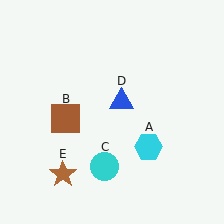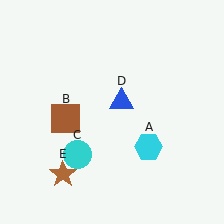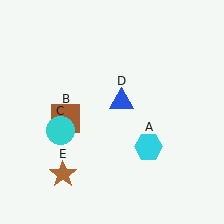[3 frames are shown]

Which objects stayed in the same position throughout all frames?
Cyan hexagon (object A) and brown square (object B) and blue triangle (object D) and brown star (object E) remained stationary.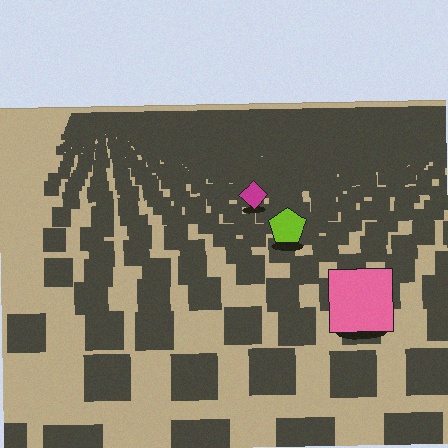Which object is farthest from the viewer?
The magenta diamond is farthest from the viewer. It appears smaller and the ground texture around it is denser.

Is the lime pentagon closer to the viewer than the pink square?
No. The pink square is closer — you can tell from the texture gradient: the ground texture is coarser near it.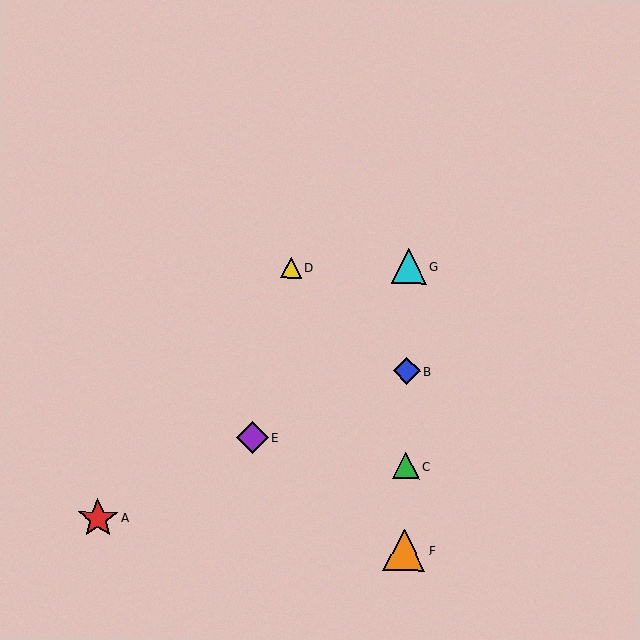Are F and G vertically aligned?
Yes, both are at x≈404.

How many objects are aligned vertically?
4 objects (B, C, F, G) are aligned vertically.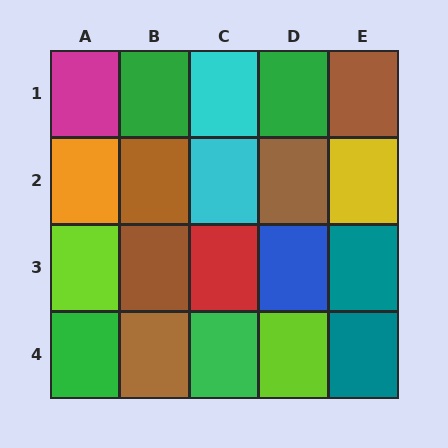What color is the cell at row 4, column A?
Green.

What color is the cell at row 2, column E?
Yellow.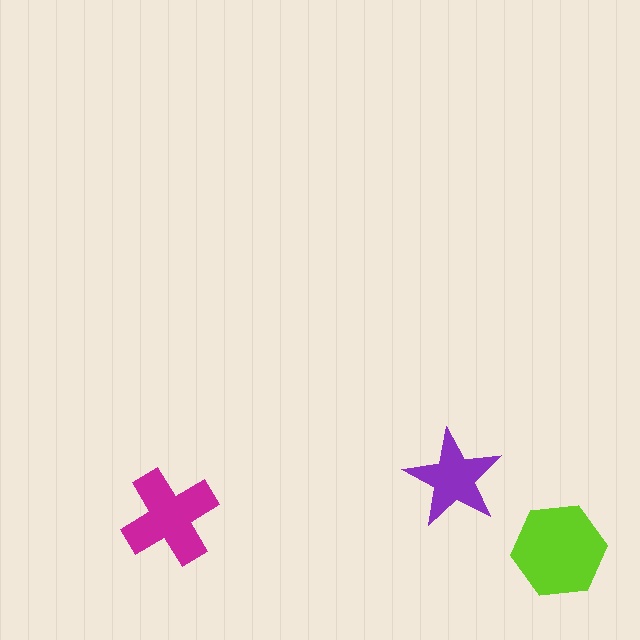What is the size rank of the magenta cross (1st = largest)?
2nd.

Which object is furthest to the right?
The lime hexagon is rightmost.